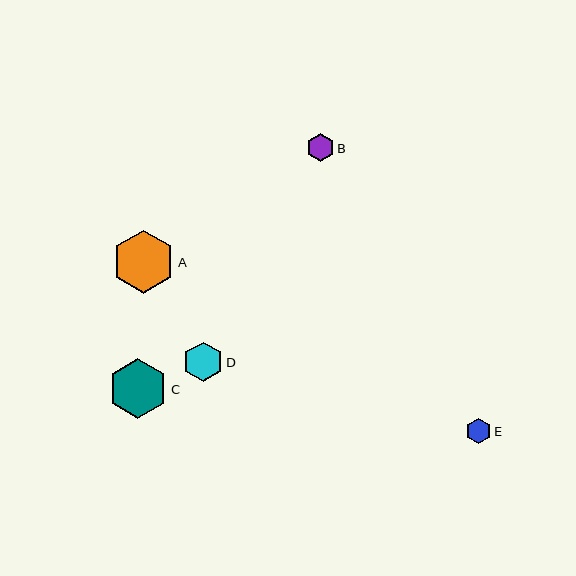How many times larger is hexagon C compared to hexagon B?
Hexagon C is approximately 2.1 times the size of hexagon B.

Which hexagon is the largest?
Hexagon A is the largest with a size of approximately 63 pixels.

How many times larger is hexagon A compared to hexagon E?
Hexagon A is approximately 2.5 times the size of hexagon E.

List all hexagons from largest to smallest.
From largest to smallest: A, C, D, B, E.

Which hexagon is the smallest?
Hexagon E is the smallest with a size of approximately 25 pixels.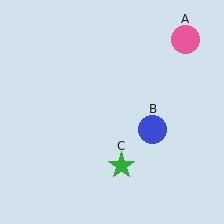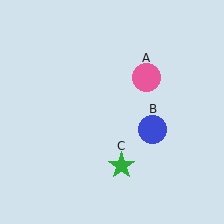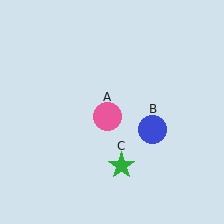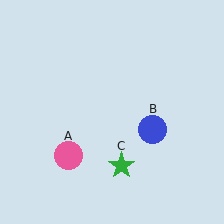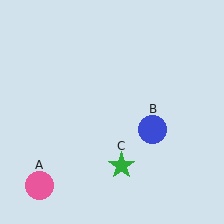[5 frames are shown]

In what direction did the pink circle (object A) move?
The pink circle (object A) moved down and to the left.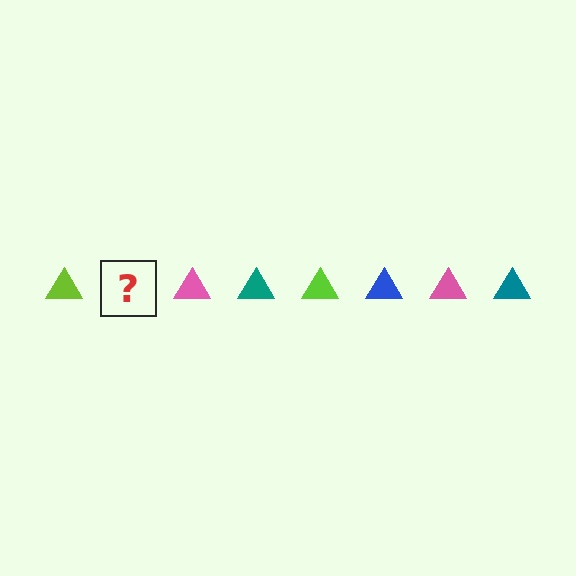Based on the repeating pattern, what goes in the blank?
The blank should be a blue triangle.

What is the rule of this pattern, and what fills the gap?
The rule is that the pattern cycles through lime, blue, pink, teal triangles. The gap should be filled with a blue triangle.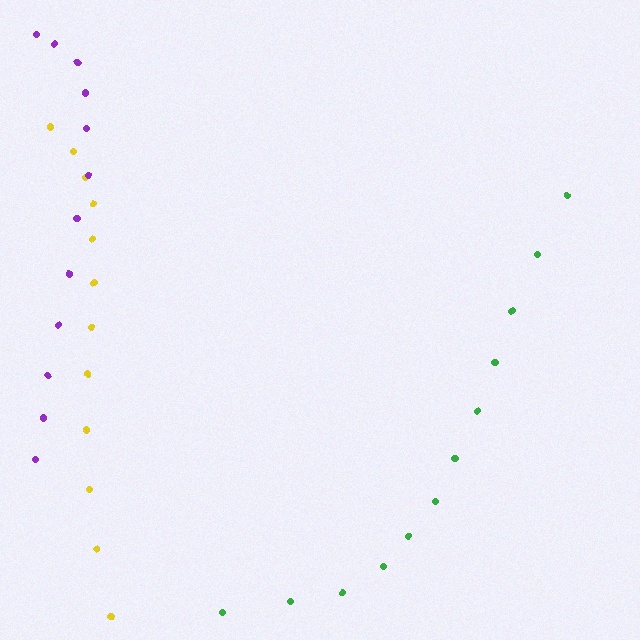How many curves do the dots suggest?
There are 3 distinct paths.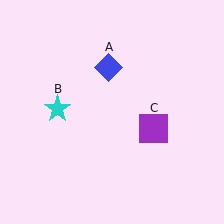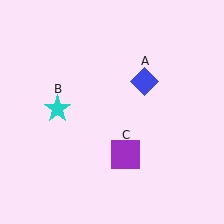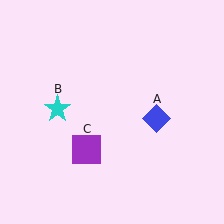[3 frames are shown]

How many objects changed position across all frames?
2 objects changed position: blue diamond (object A), purple square (object C).